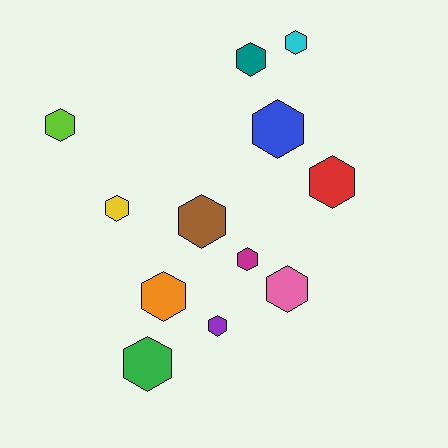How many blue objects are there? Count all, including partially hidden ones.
There is 1 blue object.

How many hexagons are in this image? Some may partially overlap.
There are 12 hexagons.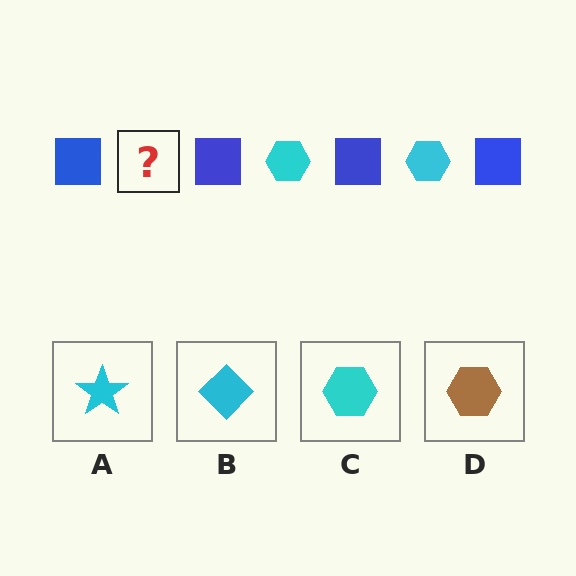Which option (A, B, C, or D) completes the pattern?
C.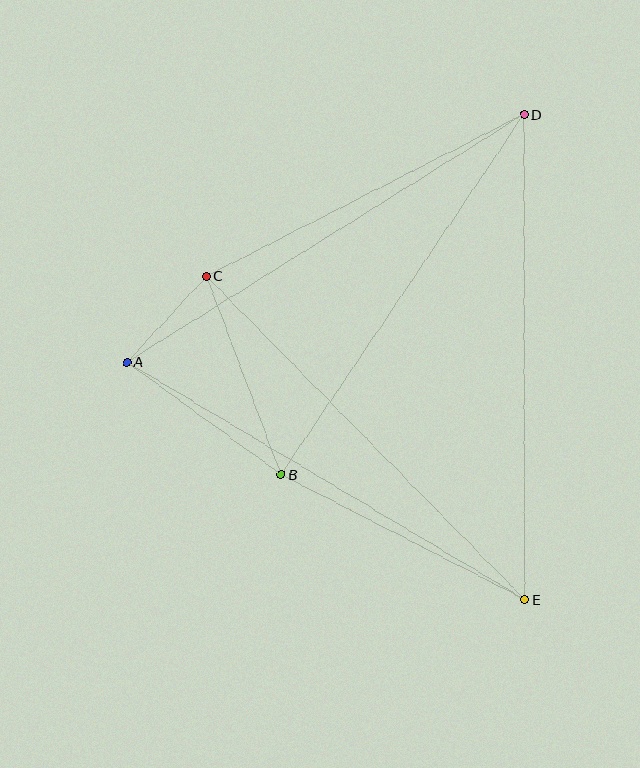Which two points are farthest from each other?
Points D and E are farthest from each other.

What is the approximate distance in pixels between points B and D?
The distance between B and D is approximately 435 pixels.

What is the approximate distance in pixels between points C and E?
The distance between C and E is approximately 454 pixels.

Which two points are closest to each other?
Points A and C are closest to each other.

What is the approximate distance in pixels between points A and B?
The distance between A and B is approximately 191 pixels.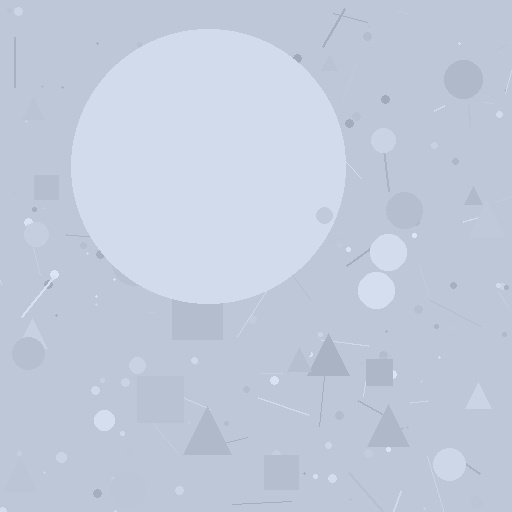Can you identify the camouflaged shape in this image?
The camouflaged shape is a circle.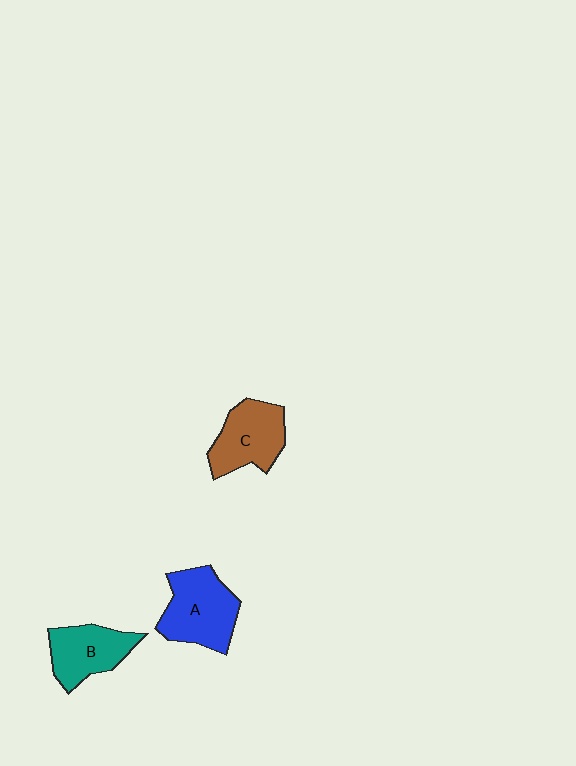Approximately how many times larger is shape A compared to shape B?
Approximately 1.2 times.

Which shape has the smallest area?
Shape B (teal).